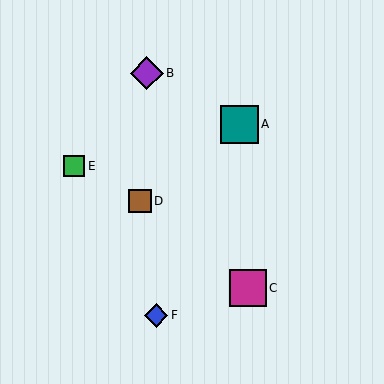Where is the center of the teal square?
The center of the teal square is at (239, 124).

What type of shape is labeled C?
Shape C is a magenta square.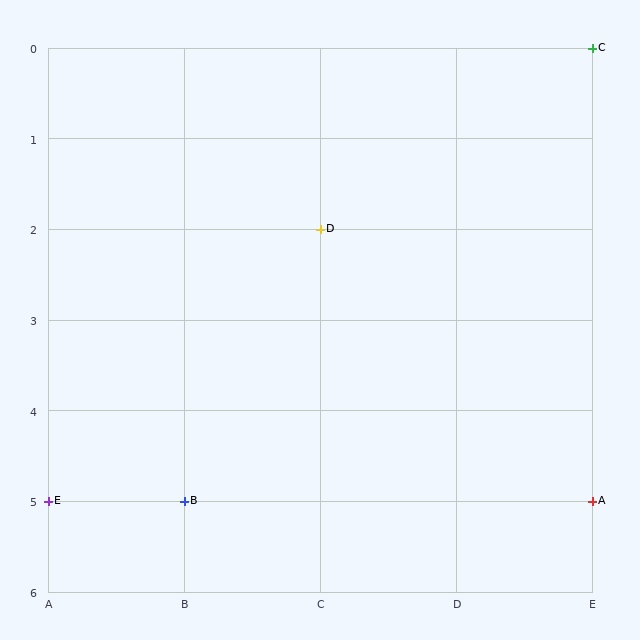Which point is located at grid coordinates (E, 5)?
Point A is at (E, 5).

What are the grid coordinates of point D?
Point D is at grid coordinates (C, 2).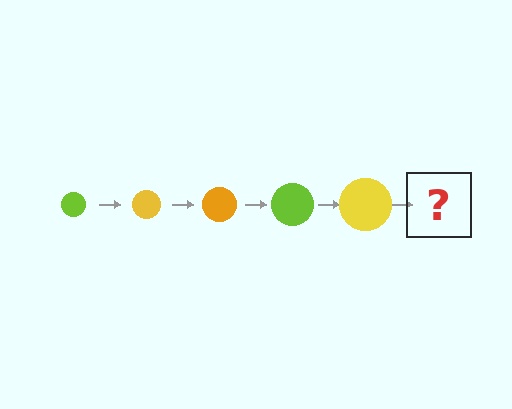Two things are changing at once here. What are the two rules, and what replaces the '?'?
The two rules are that the circle grows larger each step and the color cycles through lime, yellow, and orange. The '?' should be an orange circle, larger than the previous one.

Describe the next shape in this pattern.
It should be an orange circle, larger than the previous one.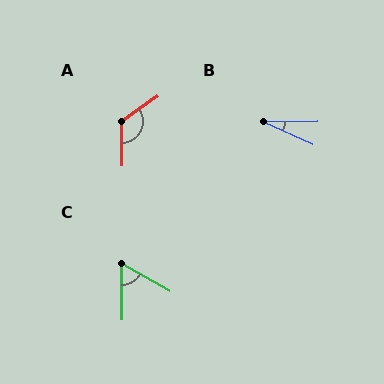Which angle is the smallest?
B, at approximately 25 degrees.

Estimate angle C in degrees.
Approximately 60 degrees.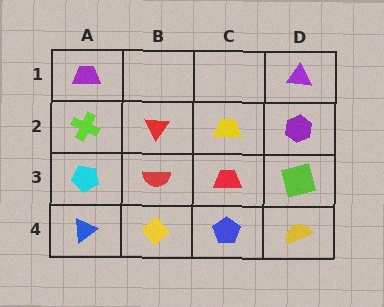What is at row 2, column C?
A yellow trapezoid.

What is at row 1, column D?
A purple triangle.